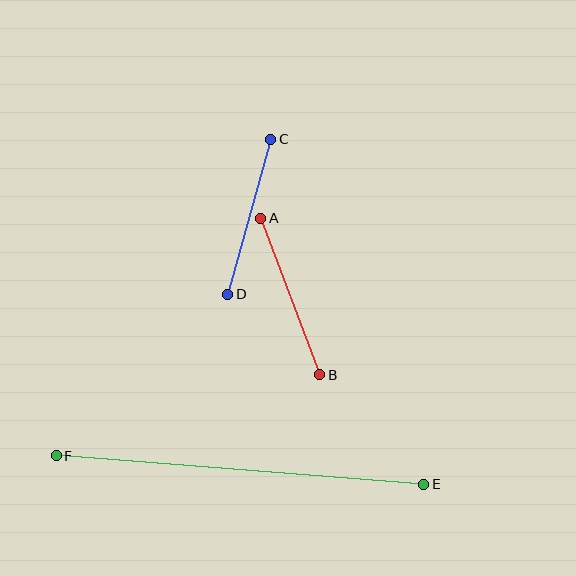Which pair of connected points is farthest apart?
Points E and F are farthest apart.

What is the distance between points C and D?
The distance is approximately 161 pixels.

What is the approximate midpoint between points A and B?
The midpoint is at approximately (290, 296) pixels.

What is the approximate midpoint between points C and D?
The midpoint is at approximately (249, 217) pixels.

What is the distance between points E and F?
The distance is approximately 369 pixels.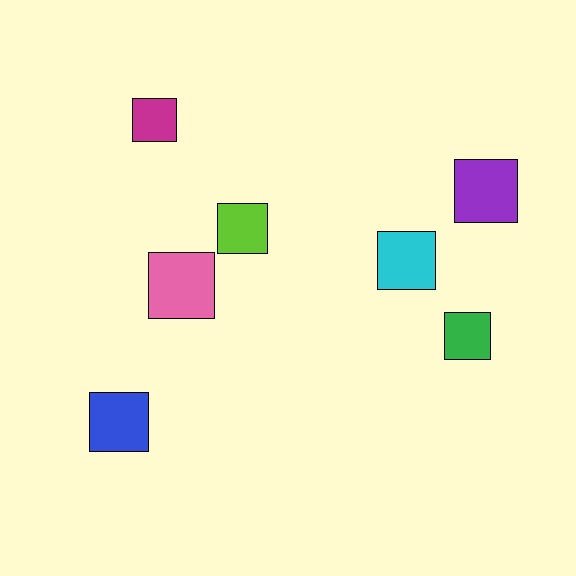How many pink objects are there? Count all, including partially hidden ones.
There is 1 pink object.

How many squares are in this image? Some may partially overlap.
There are 7 squares.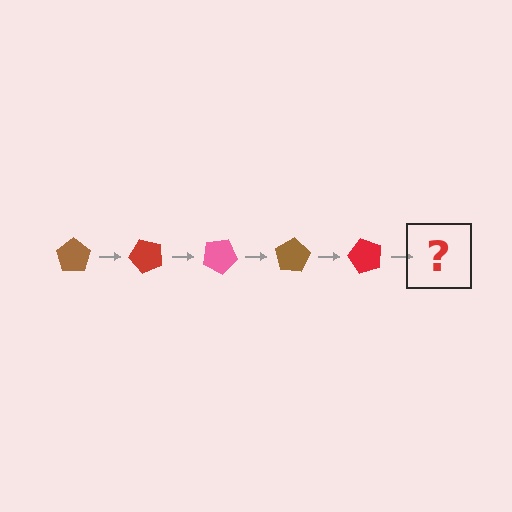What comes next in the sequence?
The next element should be a pink pentagon, rotated 250 degrees from the start.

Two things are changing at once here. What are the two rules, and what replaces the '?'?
The two rules are that it rotates 50 degrees each step and the color cycles through brown, red, and pink. The '?' should be a pink pentagon, rotated 250 degrees from the start.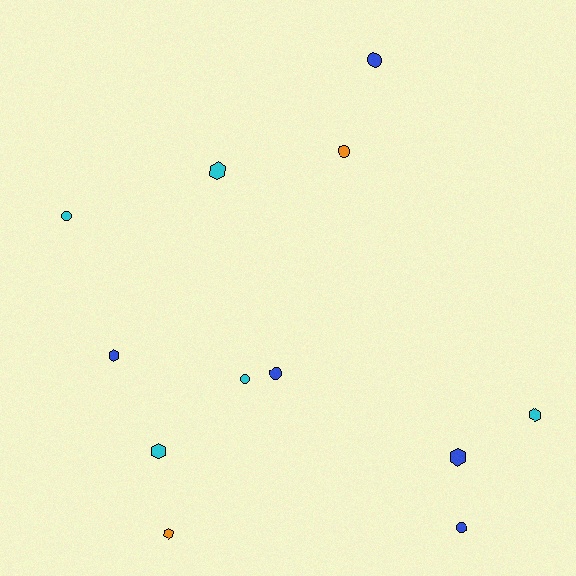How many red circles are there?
There are no red circles.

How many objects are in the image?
There are 12 objects.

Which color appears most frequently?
Blue, with 5 objects.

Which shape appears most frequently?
Circle, with 6 objects.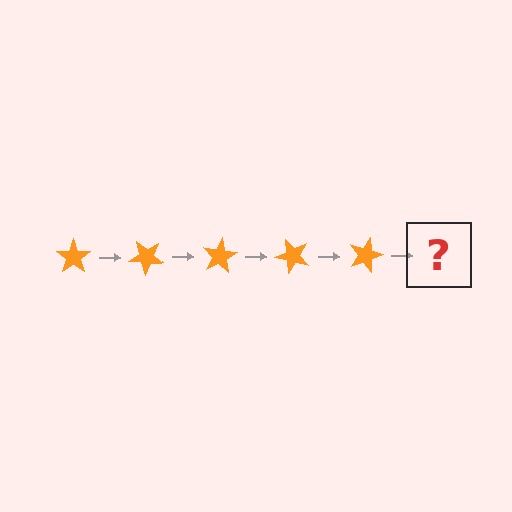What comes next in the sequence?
The next element should be an orange star rotated 200 degrees.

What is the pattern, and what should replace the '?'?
The pattern is that the star rotates 40 degrees each step. The '?' should be an orange star rotated 200 degrees.